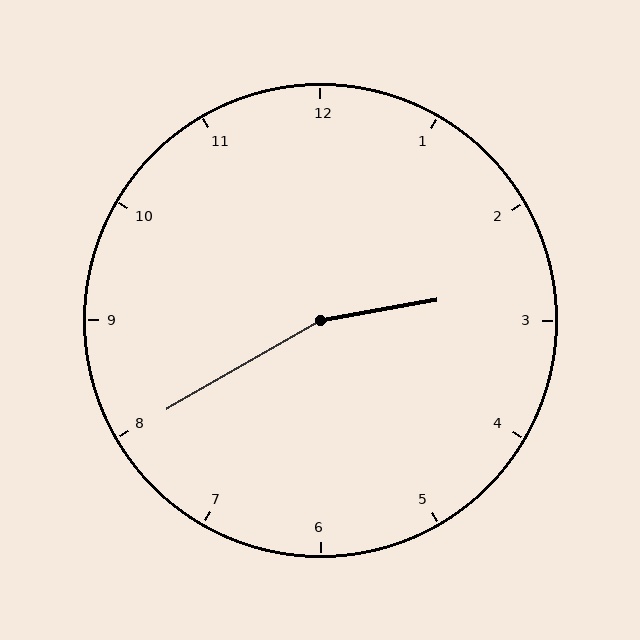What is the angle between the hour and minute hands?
Approximately 160 degrees.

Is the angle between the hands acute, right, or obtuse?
It is obtuse.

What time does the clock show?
2:40.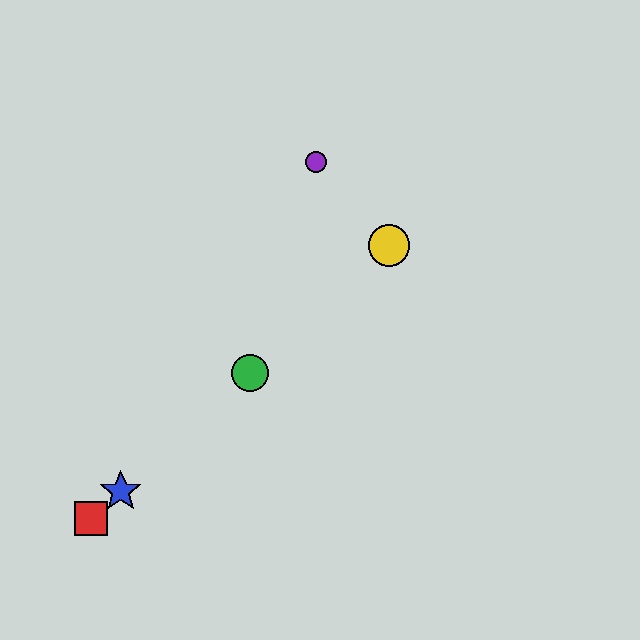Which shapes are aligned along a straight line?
The red square, the blue star, the green circle, the yellow circle are aligned along a straight line.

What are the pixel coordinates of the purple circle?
The purple circle is at (316, 162).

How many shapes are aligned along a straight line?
4 shapes (the red square, the blue star, the green circle, the yellow circle) are aligned along a straight line.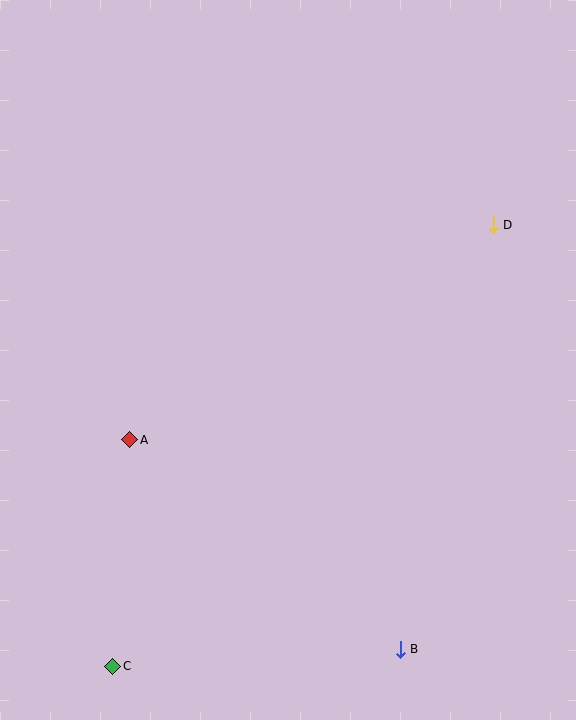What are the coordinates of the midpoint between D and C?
The midpoint between D and C is at (303, 445).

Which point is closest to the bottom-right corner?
Point B is closest to the bottom-right corner.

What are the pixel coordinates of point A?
Point A is at (130, 440).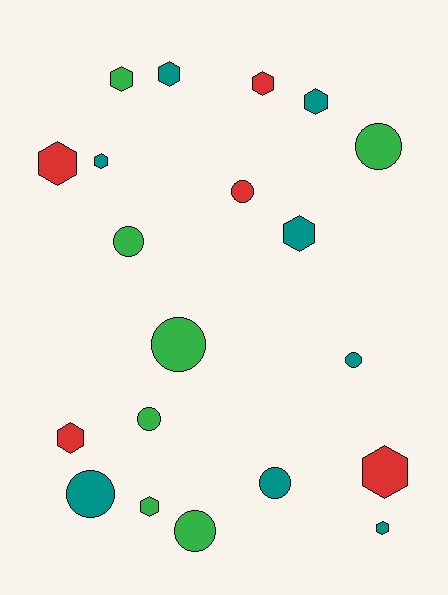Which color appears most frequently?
Teal, with 8 objects.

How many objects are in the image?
There are 20 objects.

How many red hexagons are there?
There are 4 red hexagons.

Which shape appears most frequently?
Hexagon, with 11 objects.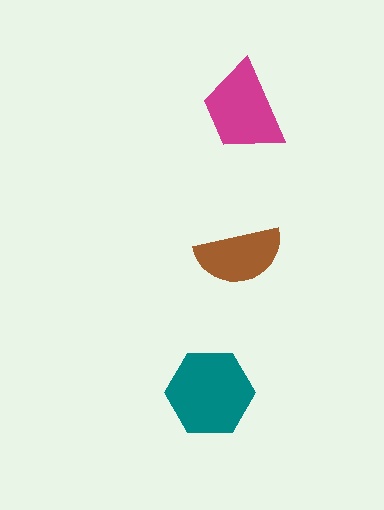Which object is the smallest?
The brown semicircle.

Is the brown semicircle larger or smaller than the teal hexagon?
Smaller.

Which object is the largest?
The teal hexagon.